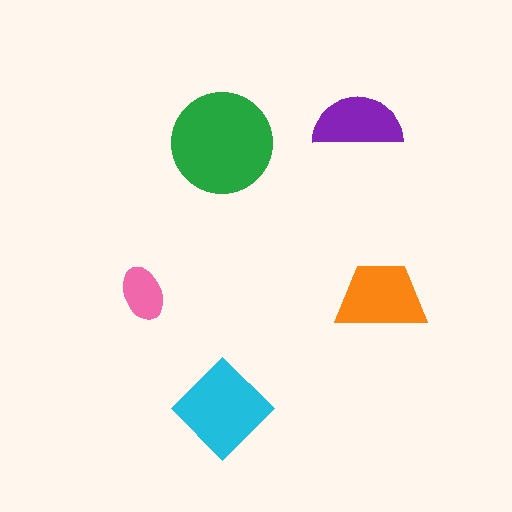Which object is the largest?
The green circle.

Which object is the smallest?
The pink ellipse.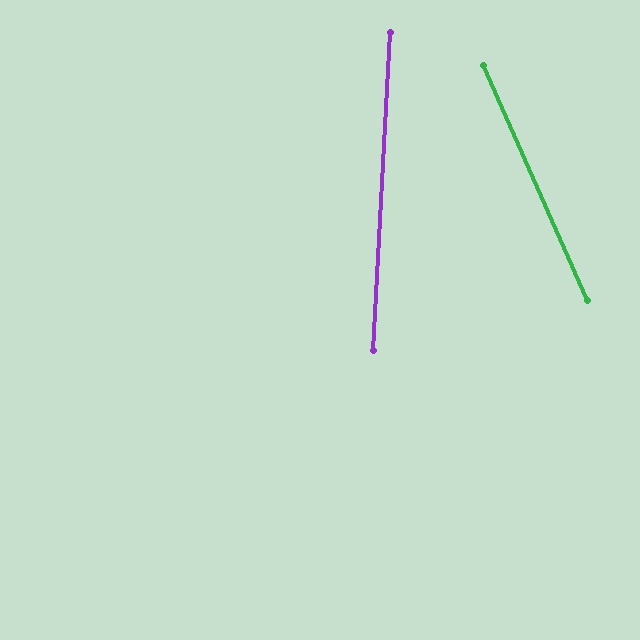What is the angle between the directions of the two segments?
Approximately 27 degrees.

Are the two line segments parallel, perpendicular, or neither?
Neither parallel nor perpendicular — they differ by about 27°.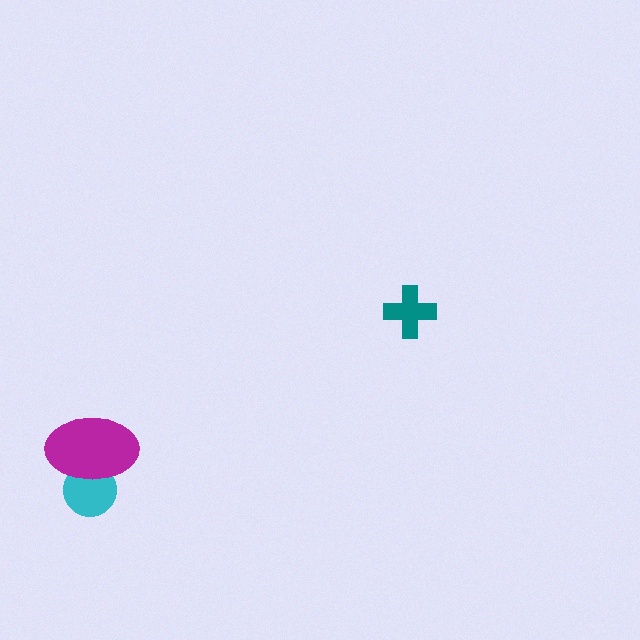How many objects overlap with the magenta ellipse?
1 object overlaps with the magenta ellipse.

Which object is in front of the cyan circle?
The magenta ellipse is in front of the cyan circle.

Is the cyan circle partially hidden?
Yes, it is partially covered by another shape.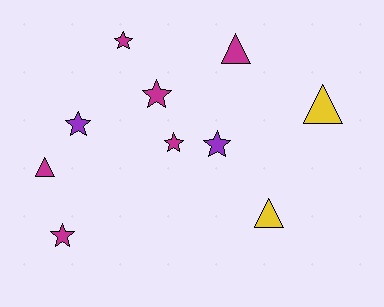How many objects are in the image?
There are 10 objects.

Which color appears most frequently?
Magenta, with 6 objects.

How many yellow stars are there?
There are no yellow stars.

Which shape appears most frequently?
Star, with 6 objects.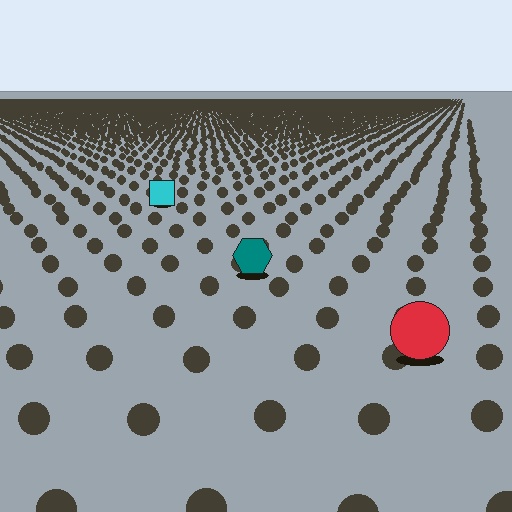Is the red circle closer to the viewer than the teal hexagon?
Yes. The red circle is closer — you can tell from the texture gradient: the ground texture is coarser near it.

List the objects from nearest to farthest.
From nearest to farthest: the red circle, the teal hexagon, the cyan square.